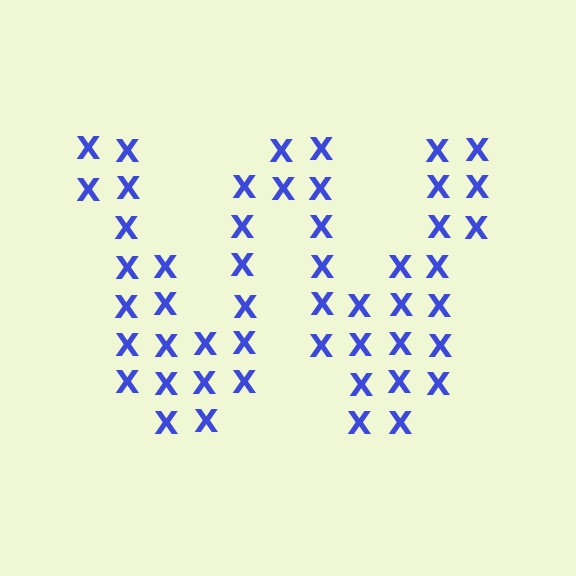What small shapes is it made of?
It is made of small letter X's.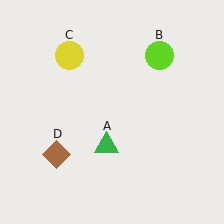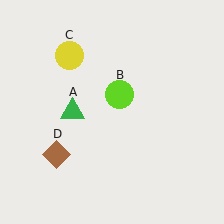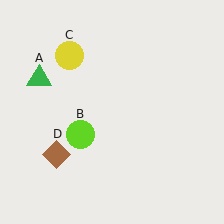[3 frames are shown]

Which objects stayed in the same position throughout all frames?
Yellow circle (object C) and brown diamond (object D) remained stationary.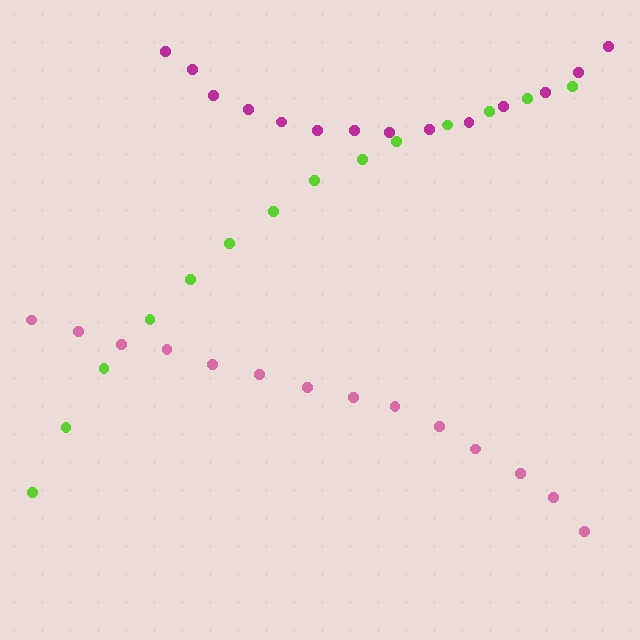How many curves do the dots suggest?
There are 3 distinct paths.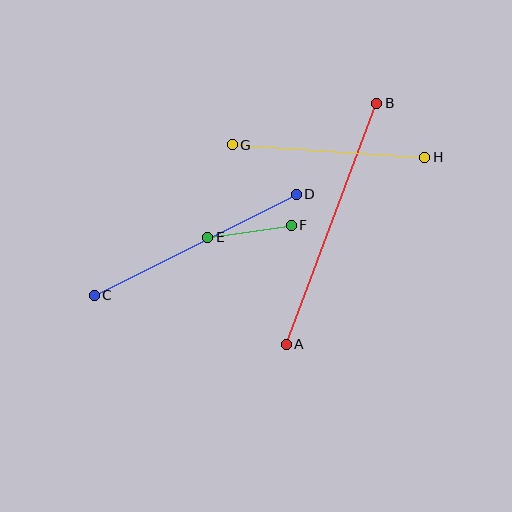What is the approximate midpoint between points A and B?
The midpoint is at approximately (332, 224) pixels.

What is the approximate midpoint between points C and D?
The midpoint is at approximately (195, 245) pixels.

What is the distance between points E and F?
The distance is approximately 84 pixels.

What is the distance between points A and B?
The distance is approximately 257 pixels.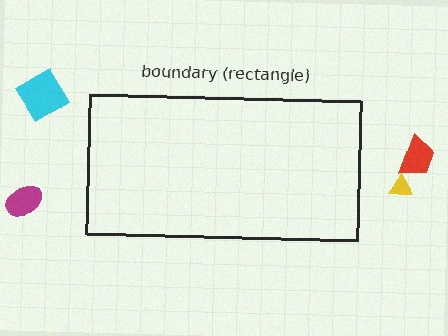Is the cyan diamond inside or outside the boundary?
Outside.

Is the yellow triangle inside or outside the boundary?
Outside.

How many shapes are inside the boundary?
0 inside, 4 outside.